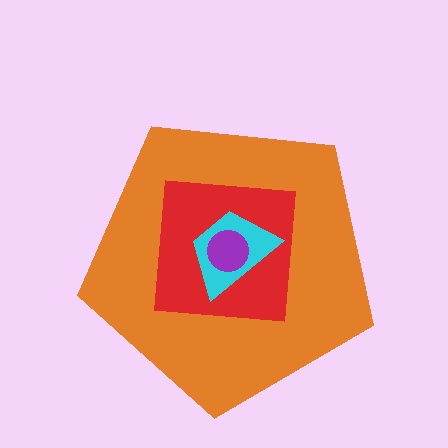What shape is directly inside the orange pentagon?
The red square.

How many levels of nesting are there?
4.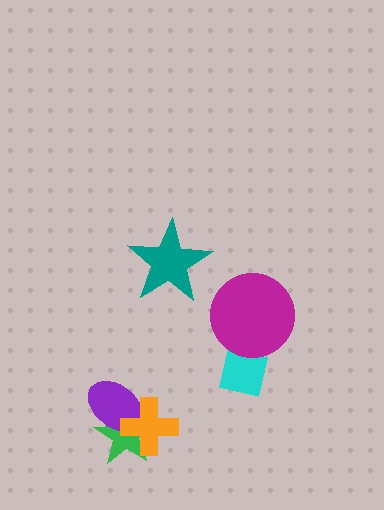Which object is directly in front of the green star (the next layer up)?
The purple ellipse is directly in front of the green star.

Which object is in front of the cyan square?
The magenta circle is in front of the cyan square.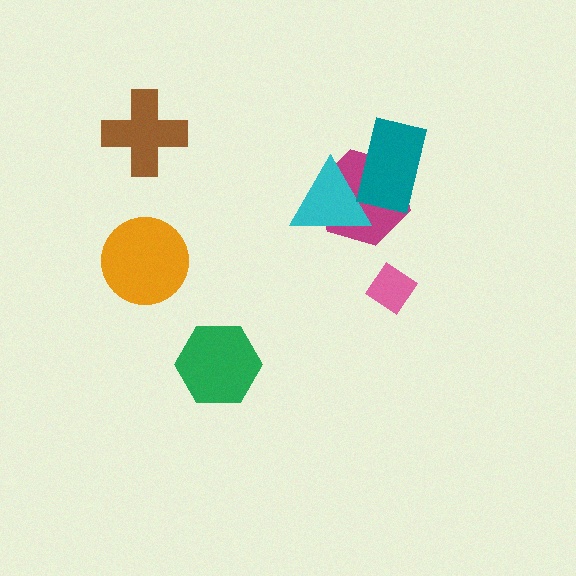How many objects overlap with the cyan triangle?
2 objects overlap with the cyan triangle.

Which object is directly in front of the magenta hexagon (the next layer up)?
The cyan triangle is directly in front of the magenta hexagon.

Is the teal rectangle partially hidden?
No, no other shape covers it.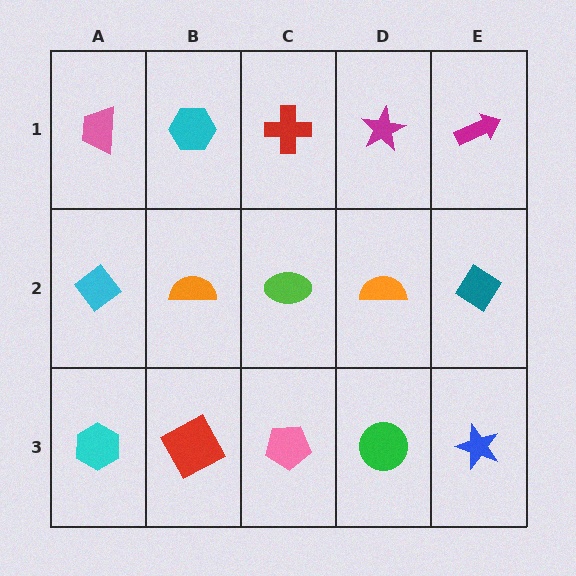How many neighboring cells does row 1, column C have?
3.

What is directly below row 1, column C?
A lime ellipse.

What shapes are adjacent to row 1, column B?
An orange semicircle (row 2, column B), a pink trapezoid (row 1, column A), a red cross (row 1, column C).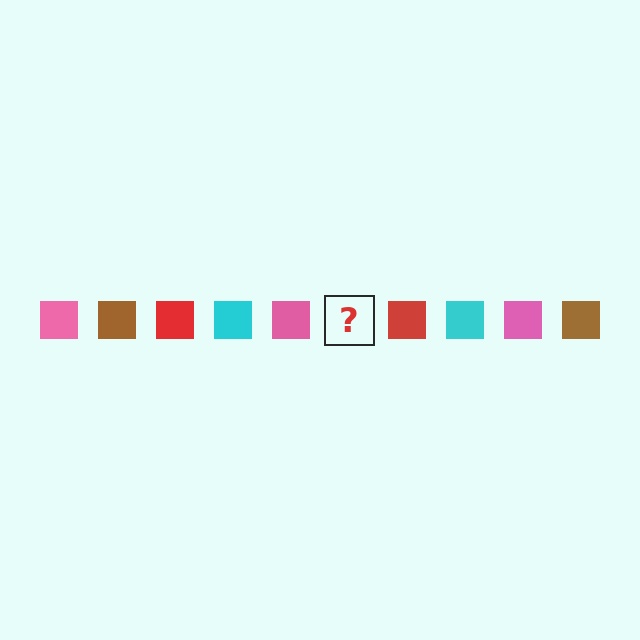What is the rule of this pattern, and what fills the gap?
The rule is that the pattern cycles through pink, brown, red, cyan squares. The gap should be filled with a brown square.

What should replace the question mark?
The question mark should be replaced with a brown square.